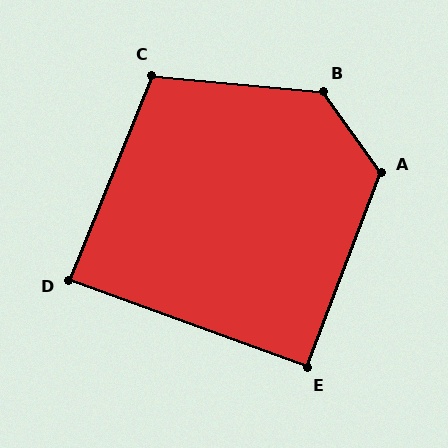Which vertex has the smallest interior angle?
D, at approximately 88 degrees.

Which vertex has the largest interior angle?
B, at approximately 131 degrees.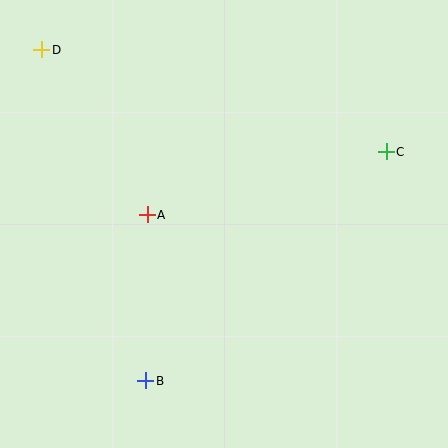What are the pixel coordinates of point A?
Point A is at (147, 215).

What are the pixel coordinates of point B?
Point B is at (146, 381).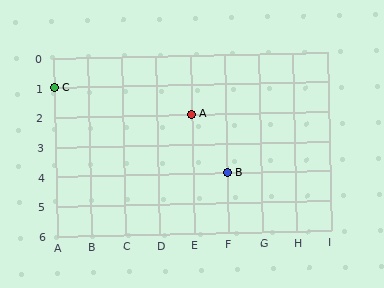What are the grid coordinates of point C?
Point C is at grid coordinates (A, 1).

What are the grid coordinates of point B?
Point B is at grid coordinates (F, 4).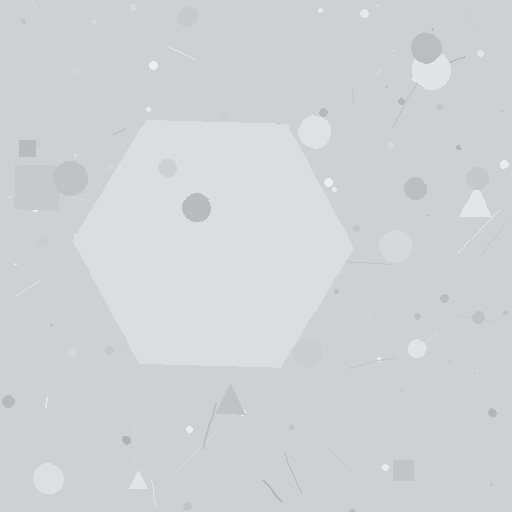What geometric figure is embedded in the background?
A hexagon is embedded in the background.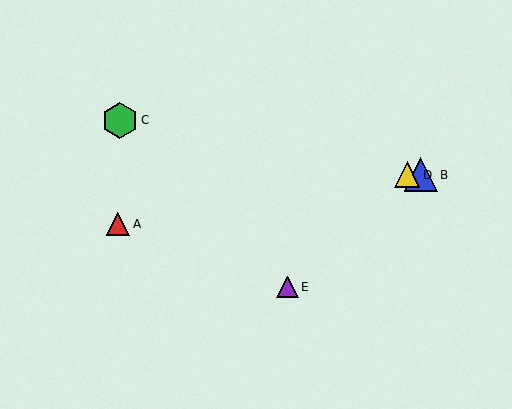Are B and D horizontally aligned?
Yes, both are at y≈175.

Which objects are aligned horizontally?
Objects B, D are aligned horizontally.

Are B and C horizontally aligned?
No, B is at y≈175 and C is at y≈120.